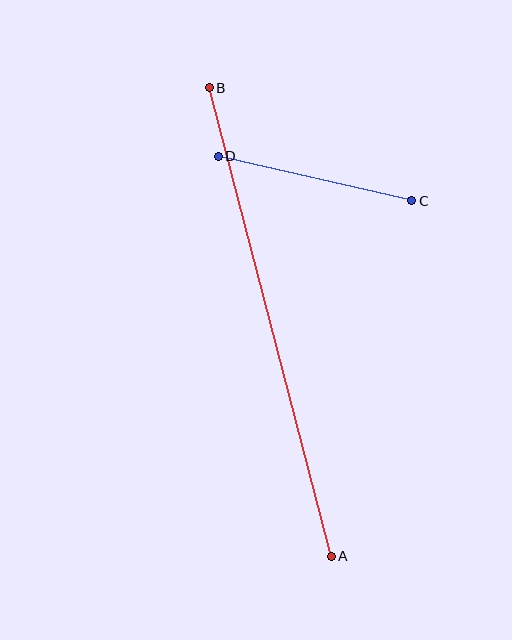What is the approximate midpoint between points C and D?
The midpoint is at approximately (315, 179) pixels.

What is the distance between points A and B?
The distance is approximately 484 pixels.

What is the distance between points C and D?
The distance is approximately 199 pixels.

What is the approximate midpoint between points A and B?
The midpoint is at approximately (270, 322) pixels.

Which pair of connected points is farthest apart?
Points A and B are farthest apart.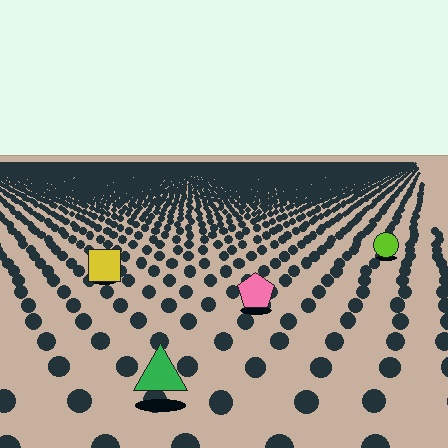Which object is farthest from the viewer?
The lime circle is farthest from the viewer. It appears smaller and the ground texture around it is denser.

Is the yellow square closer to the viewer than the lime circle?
Yes. The yellow square is closer — you can tell from the texture gradient: the ground texture is coarser near it.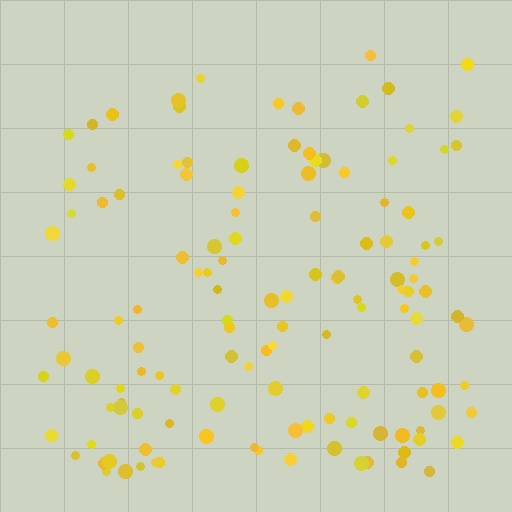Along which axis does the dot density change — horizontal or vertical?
Vertical.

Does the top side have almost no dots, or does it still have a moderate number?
Still a moderate number, just noticeably fewer than the bottom.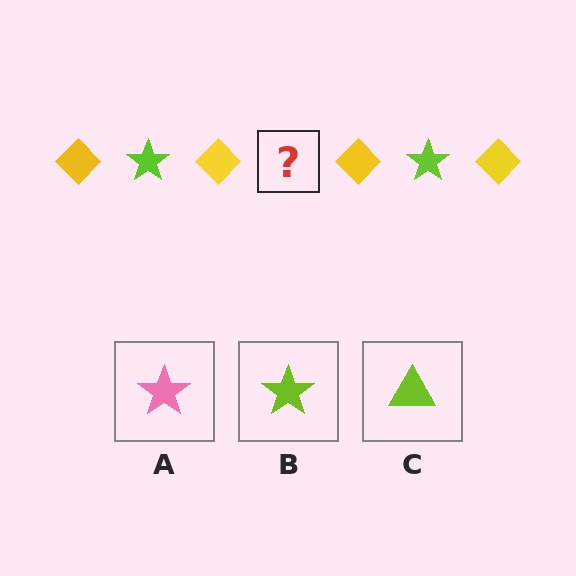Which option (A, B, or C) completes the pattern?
B.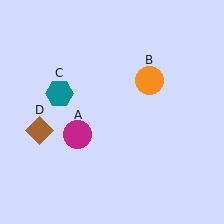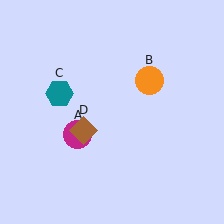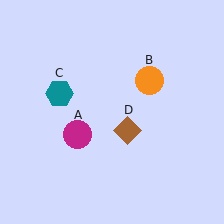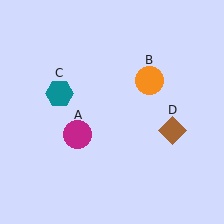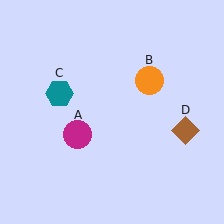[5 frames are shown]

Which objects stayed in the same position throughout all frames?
Magenta circle (object A) and orange circle (object B) and teal hexagon (object C) remained stationary.